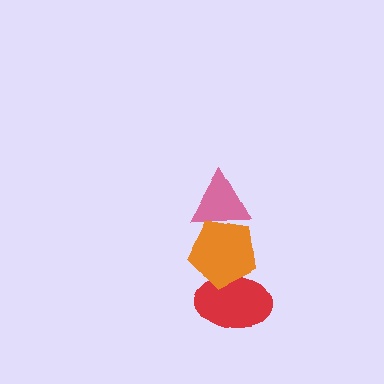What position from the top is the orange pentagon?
The orange pentagon is 2nd from the top.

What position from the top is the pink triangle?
The pink triangle is 1st from the top.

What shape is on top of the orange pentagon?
The pink triangle is on top of the orange pentagon.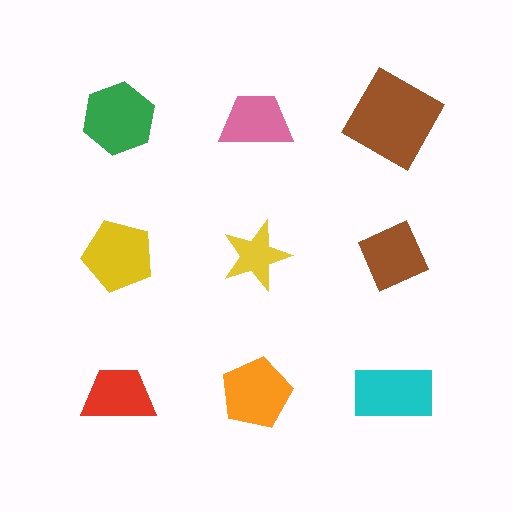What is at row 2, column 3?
A brown diamond.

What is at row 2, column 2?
A yellow star.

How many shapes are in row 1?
3 shapes.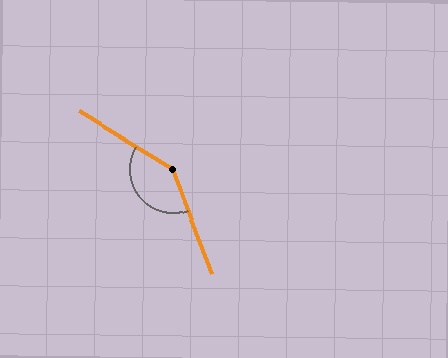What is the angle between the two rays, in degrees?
Approximately 142 degrees.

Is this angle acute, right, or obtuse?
It is obtuse.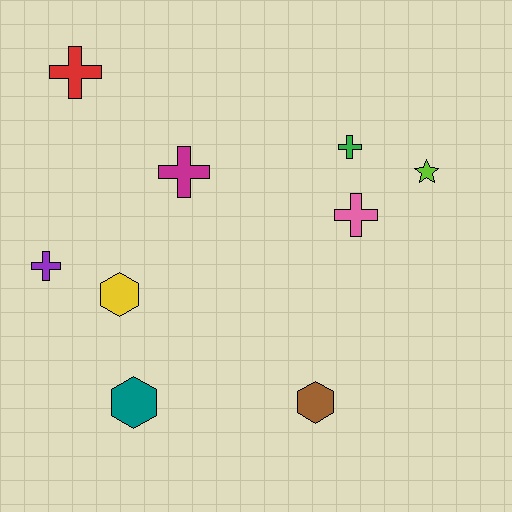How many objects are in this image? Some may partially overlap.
There are 9 objects.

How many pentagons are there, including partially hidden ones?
There are no pentagons.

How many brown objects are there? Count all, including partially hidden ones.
There is 1 brown object.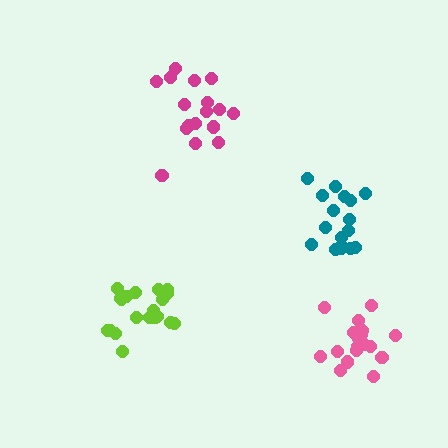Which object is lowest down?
The pink cluster is bottommost.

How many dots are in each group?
Group 1: 19 dots, Group 2: 17 dots, Group 3: 20 dots, Group 4: 17 dots (73 total).